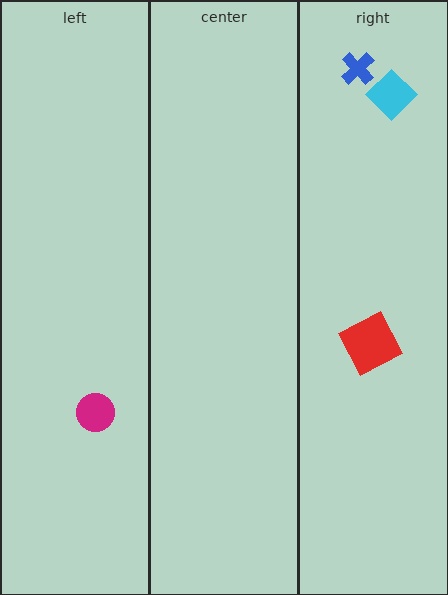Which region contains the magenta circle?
The left region.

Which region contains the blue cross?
The right region.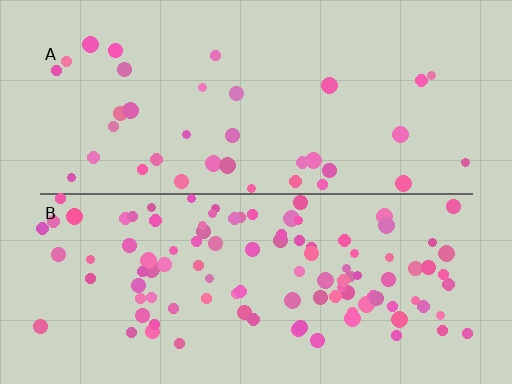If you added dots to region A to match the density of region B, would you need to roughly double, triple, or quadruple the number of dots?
Approximately triple.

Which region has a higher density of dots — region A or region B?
B (the bottom).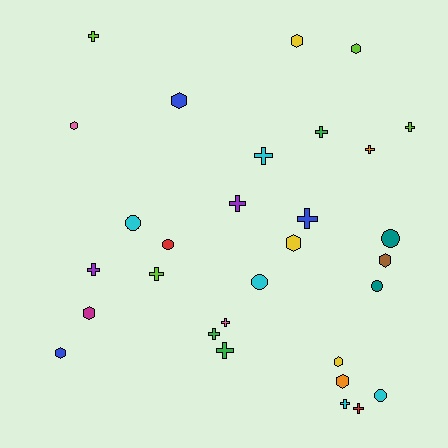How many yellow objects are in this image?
There are 3 yellow objects.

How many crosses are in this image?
There are 14 crosses.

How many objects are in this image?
There are 30 objects.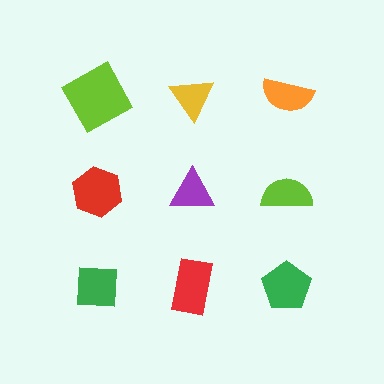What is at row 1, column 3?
An orange semicircle.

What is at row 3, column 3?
A green pentagon.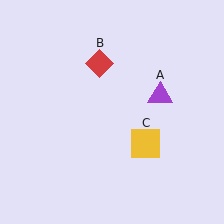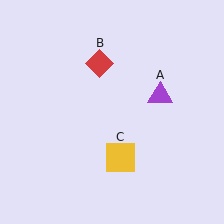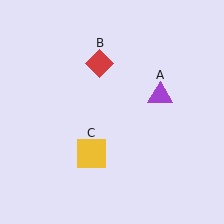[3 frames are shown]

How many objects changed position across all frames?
1 object changed position: yellow square (object C).